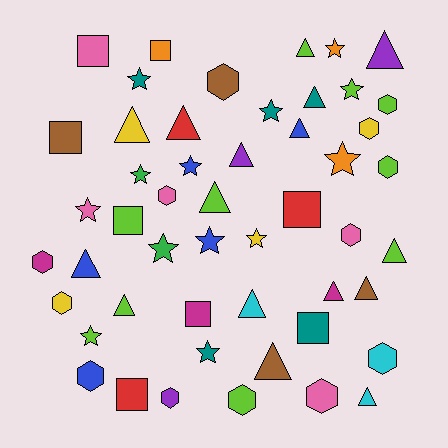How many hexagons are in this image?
There are 13 hexagons.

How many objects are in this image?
There are 50 objects.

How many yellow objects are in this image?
There are 4 yellow objects.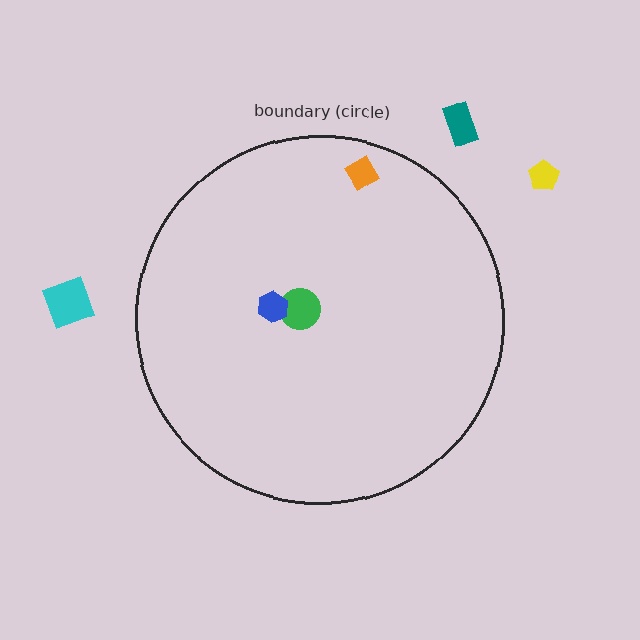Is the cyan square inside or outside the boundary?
Outside.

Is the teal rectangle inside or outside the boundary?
Outside.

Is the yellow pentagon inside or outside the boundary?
Outside.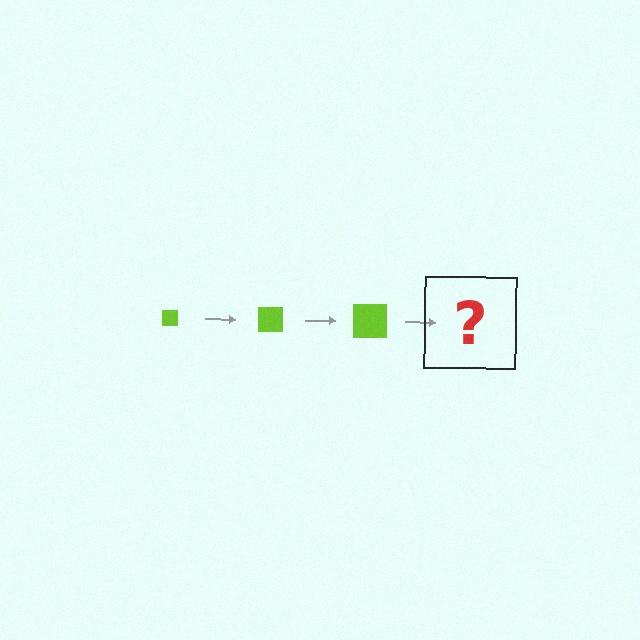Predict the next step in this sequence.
The next step is a lime square, larger than the previous one.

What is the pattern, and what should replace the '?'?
The pattern is that the square gets progressively larger each step. The '?' should be a lime square, larger than the previous one.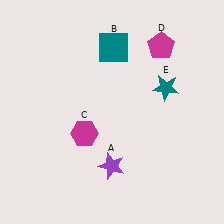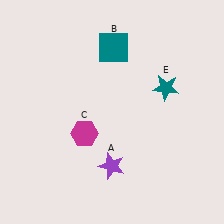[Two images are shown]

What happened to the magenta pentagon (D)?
The magenta pentagon (D) was removed in Image 2. It was in the top-right area of Image 1.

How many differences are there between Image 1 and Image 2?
There is 1 difference between the two images.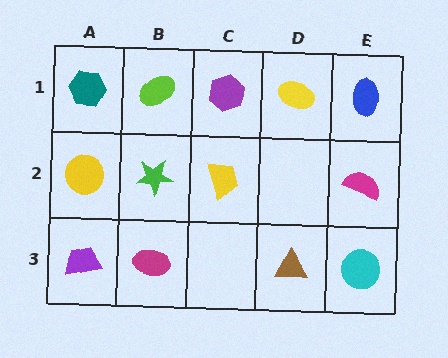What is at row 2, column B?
A green star.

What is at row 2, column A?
A yellow circle.